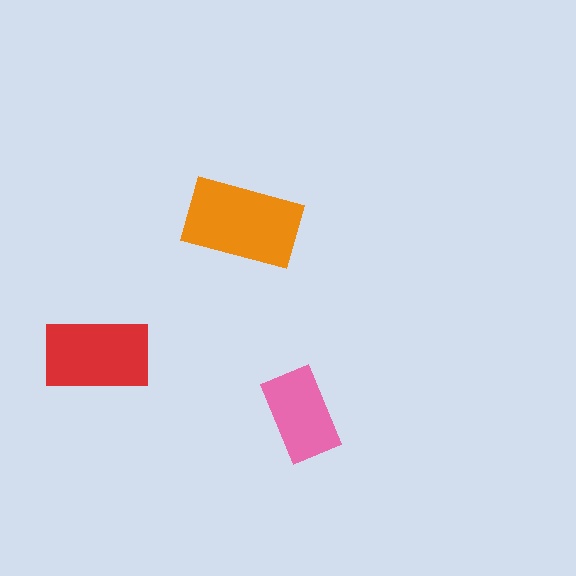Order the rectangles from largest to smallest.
the orange one, the red one, the pink one.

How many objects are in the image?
There are 3 objects in the image.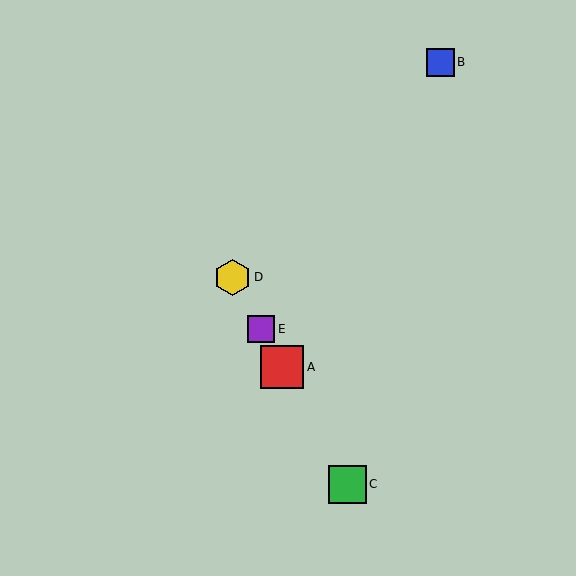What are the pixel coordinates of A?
Object A is at (282, 367).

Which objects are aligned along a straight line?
Objects A, C, D, E are aligned along a straight line.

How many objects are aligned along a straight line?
4 objects (A, C, D, E) are aligned along a straight line.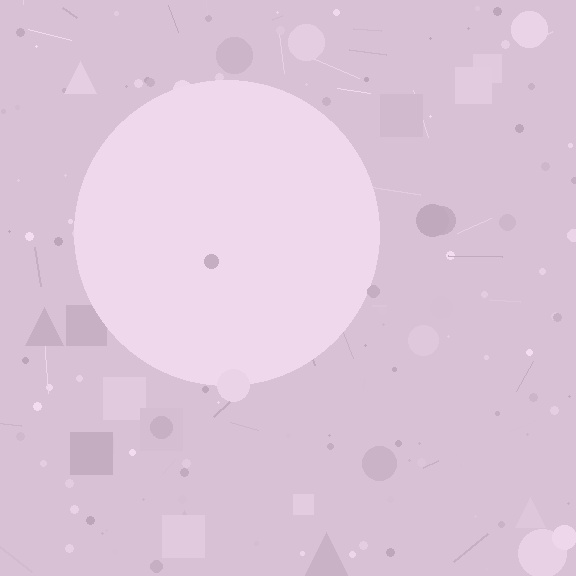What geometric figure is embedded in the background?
A circle is embedded in the background.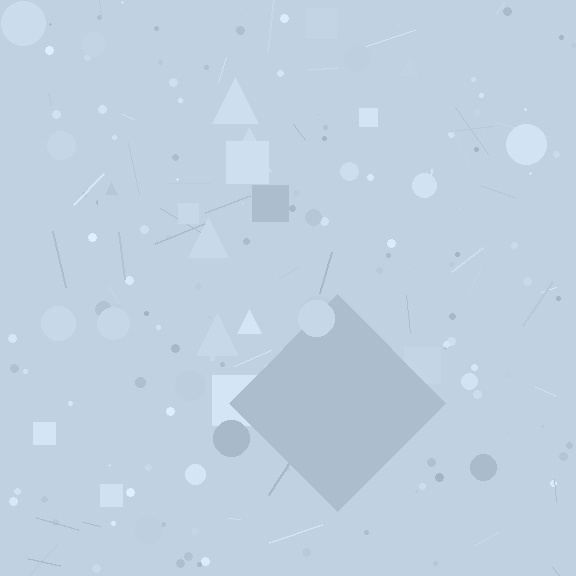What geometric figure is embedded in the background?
A diamond is embedded in the background.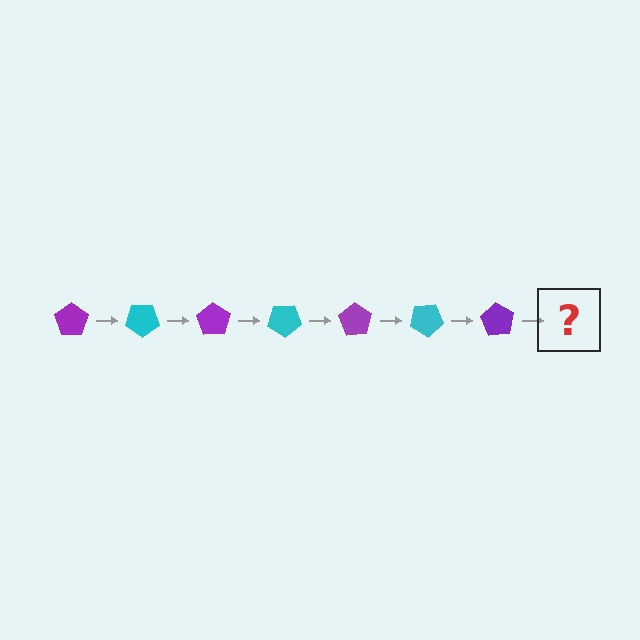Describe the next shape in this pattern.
It should be a cyan pentagon, rotated 245 degrees from the start.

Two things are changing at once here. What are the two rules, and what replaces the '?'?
The two rules are that it rotates 35 degrees each step and the color cycles through purple and cyan. The '?' should be a cyan pentagon, rotated 245 degrees from the start.